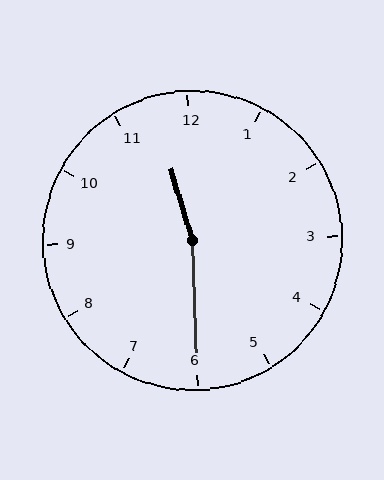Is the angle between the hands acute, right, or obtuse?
It is obtuse.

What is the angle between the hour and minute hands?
Approximately 165 degrees.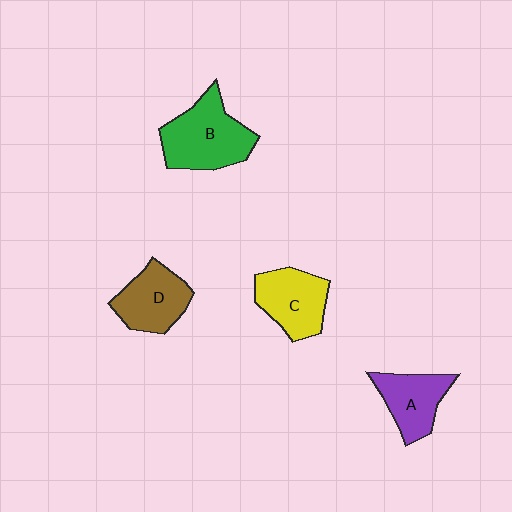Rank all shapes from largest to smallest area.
From largest to smallest: B (green), C (yellow), D (brown), A (purple).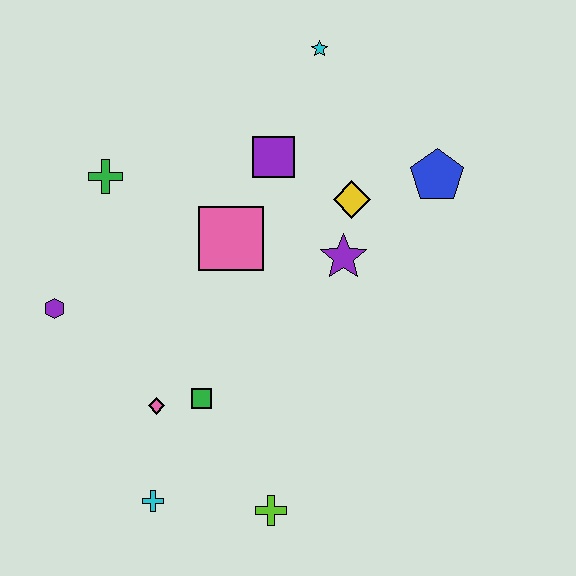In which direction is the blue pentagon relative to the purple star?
The blue pentagon is to the right of the purple star.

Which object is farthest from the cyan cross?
The cyan star is farthest from the cyan cross.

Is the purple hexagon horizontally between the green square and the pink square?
No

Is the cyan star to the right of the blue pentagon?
No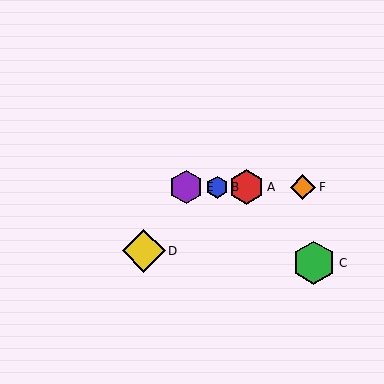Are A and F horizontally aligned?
Yes, both are at y≈187.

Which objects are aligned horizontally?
Objects A, B, E, F are aligned horizontally.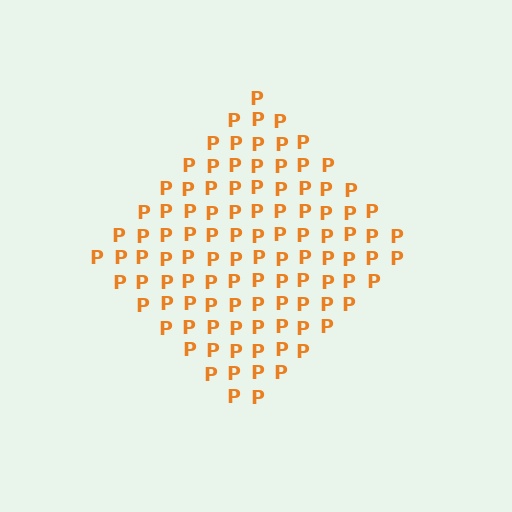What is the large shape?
The large shape is a diamond.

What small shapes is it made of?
It is made of small letter P's.